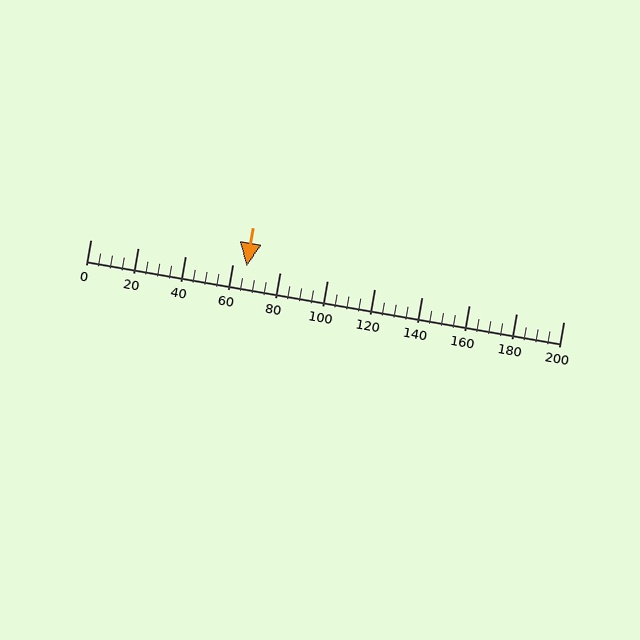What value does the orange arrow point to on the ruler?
The orange arrow points to approximately 66.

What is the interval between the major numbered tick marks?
The major tick marks are spaced 20 units apart.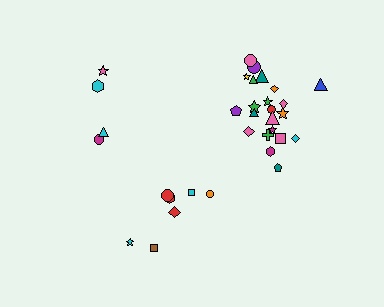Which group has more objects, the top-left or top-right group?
The top-right group.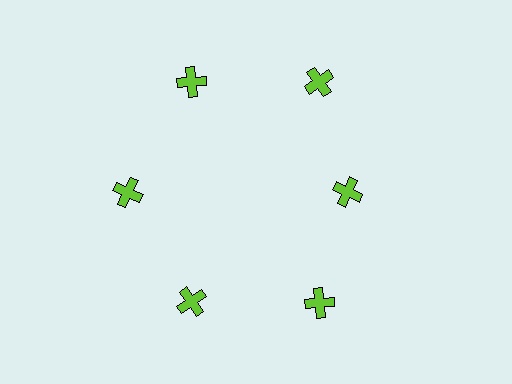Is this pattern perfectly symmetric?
No. The 6 lime crosses are arranged in a ring, but one element near the 3 o'clock position is pulled inward toward the center, breaking the 6-fold rotational symmetry.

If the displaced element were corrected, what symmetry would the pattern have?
It would have 6-fold rotational symmetry — the pattern would map onto itself every 60 degrees.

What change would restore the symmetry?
The symmetry would be restored by moving it outward, back onto the ring so that all 6 crosses sit at equal angles and equal distance from the center.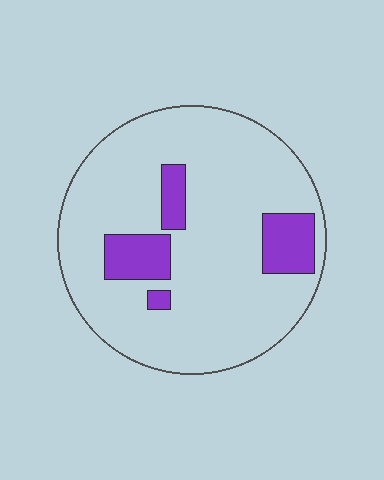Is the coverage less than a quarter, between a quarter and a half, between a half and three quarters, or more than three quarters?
Less than a quarter.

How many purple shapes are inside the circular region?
4.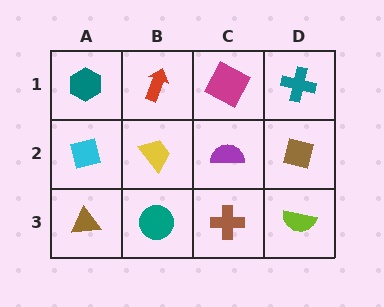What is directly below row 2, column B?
A teal circle.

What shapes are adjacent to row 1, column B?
A yellow trapezoid (row 2, column B), a teal hexagon (row 1, column A), a magenta square (row 1, column C).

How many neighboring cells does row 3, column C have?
3.